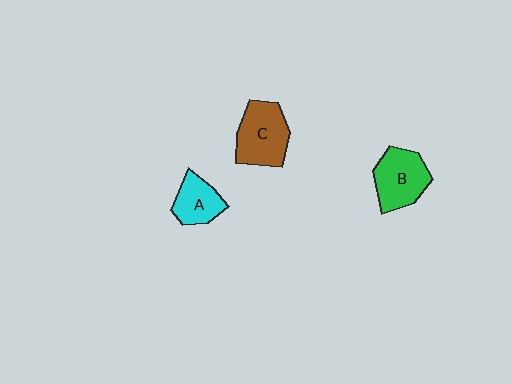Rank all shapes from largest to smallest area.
From largest to smallest: C (brown), B (green), A (cyan).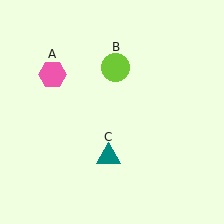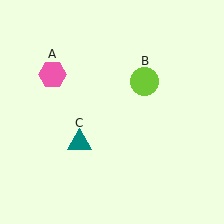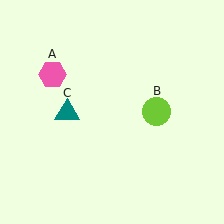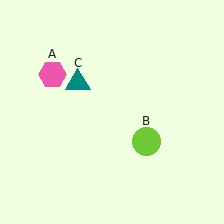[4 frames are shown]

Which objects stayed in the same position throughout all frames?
Pink hexagon (object A) remained stationary.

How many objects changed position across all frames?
2 objects changed position: lime circle (object B), teal triangle (object C).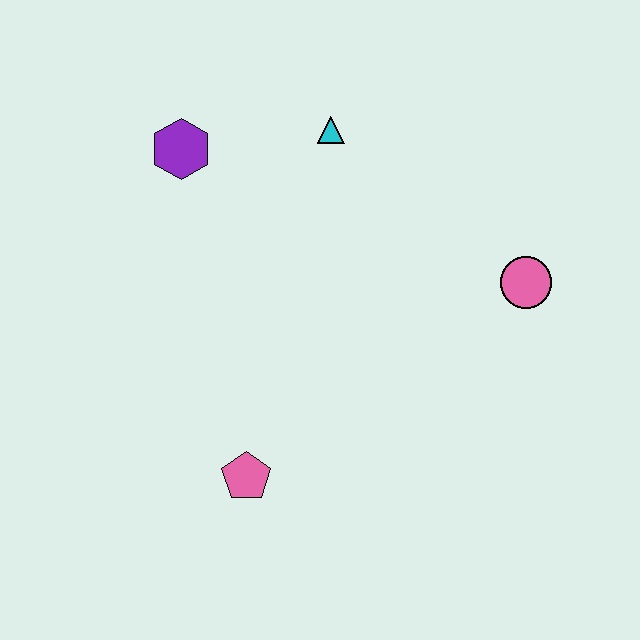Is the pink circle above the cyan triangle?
No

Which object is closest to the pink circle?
The cyan triangle is closest to the pink circle.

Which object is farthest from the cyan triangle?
The pink pentagon is farthest from the cyan triangle.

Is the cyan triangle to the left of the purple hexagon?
No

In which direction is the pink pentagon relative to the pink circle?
The pink pentagon is to the left of the pink circle.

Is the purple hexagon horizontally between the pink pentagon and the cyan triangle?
No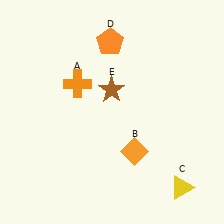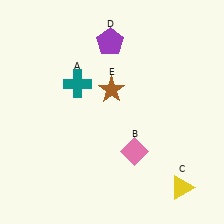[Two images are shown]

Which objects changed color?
A changed from orange to teal. B changed from orange to pink. D changed from orange to purple.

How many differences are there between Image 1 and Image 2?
There are 3 differences between the two images.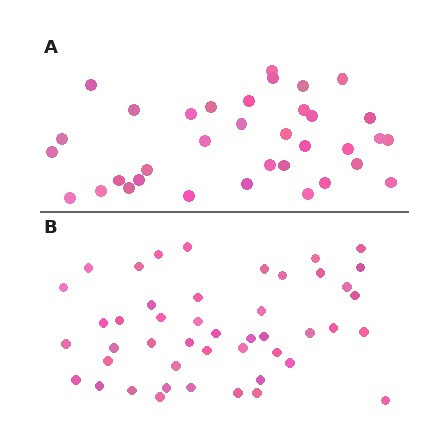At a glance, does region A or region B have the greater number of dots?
Region B (the bottom region) has more dots.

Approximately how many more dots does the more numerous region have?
Region B has roughly 12 or so more dots than region A.